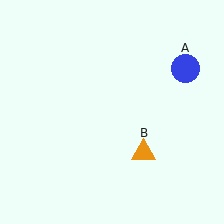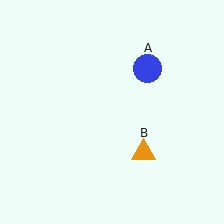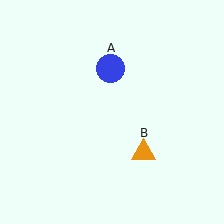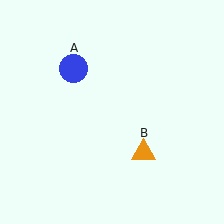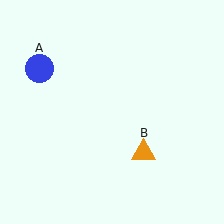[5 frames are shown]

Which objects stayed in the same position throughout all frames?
Orange triangle (object B) remained stationary.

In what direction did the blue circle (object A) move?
The blue circle (object A) moved left.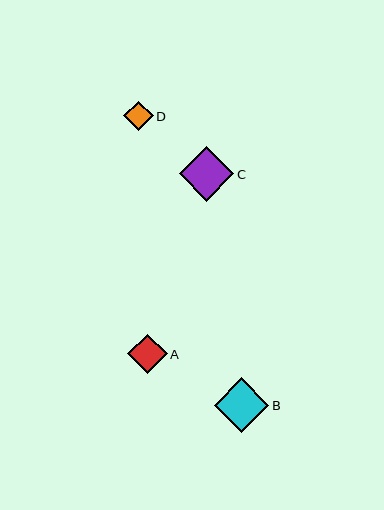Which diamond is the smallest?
Diamond D is the smallest with a size of approximately 29 pixels.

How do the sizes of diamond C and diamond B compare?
Diamond C and diamond B are approximately the same size.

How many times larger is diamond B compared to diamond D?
Diamond B is approximately 1.9 times the size of diamond D.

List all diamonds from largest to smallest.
From largest to smallest: C, B, A, D.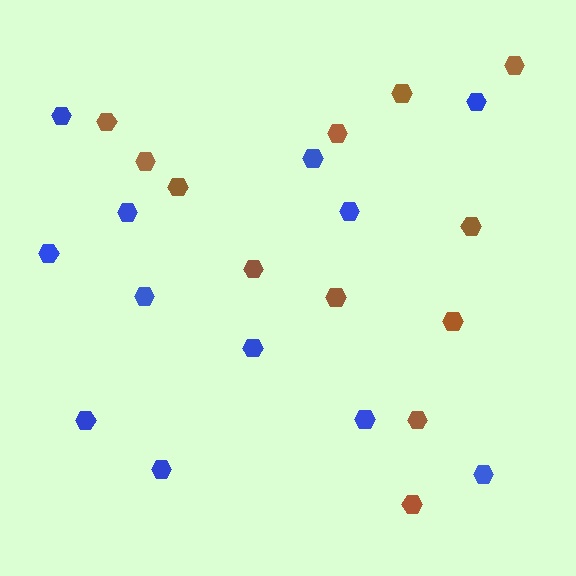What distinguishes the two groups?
There are 2 groups: one group of brown hexagons (12) and one group of blue hexagons (12).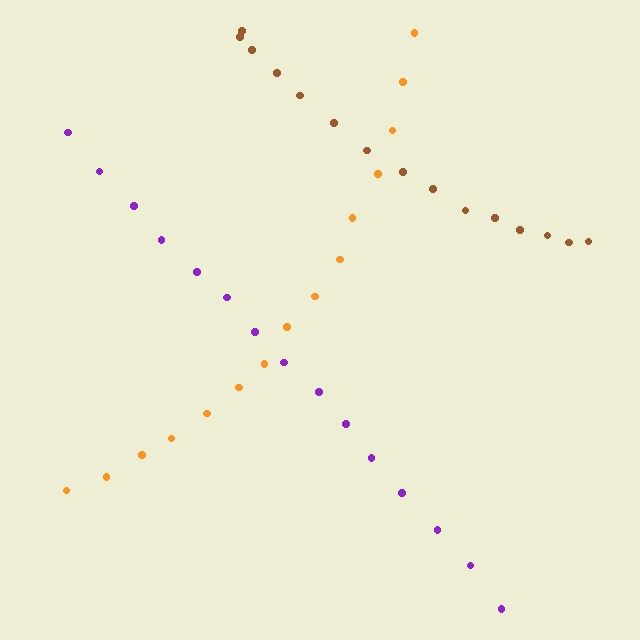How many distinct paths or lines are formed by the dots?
There are 3 distinct paths.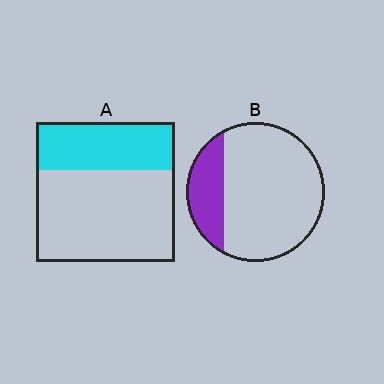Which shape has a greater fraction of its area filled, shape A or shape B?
Shape A.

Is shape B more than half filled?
No.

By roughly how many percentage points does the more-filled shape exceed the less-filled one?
By roughly 10 percentage points (A over B).